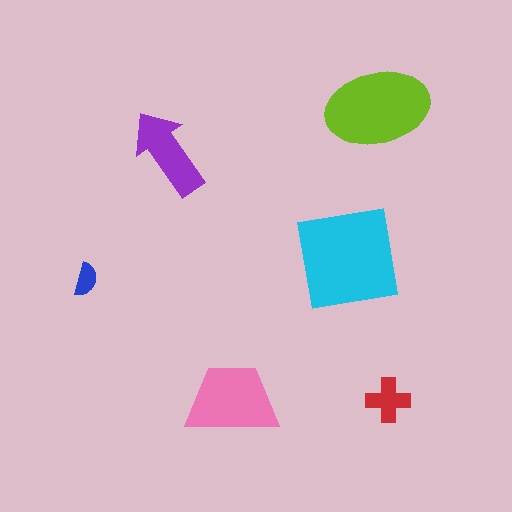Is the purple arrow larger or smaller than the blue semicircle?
Larger.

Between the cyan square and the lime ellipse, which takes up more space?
The cyan square.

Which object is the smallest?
The blue semicircle.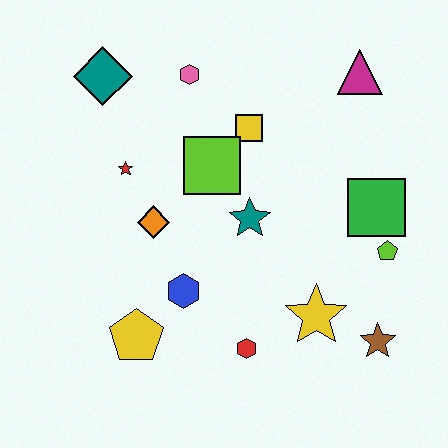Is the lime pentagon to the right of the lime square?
Yes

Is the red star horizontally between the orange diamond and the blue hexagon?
No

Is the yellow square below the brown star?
No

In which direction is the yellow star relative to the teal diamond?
The yellow star is below the teal diamond.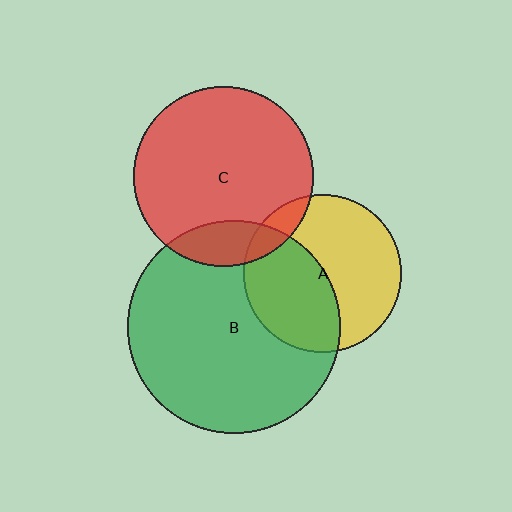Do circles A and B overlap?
Yes.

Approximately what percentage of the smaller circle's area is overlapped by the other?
Approximately 45%.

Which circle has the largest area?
Circle B (green).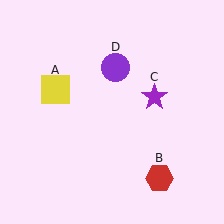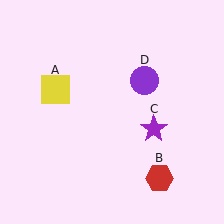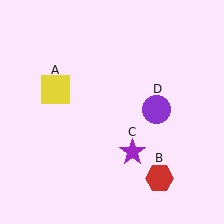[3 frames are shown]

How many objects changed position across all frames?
2 objects changed position: purple star (object C), purple circle (object D).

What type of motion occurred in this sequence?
The purple star (object C), purple circle (object D) rotated clockwise around the center of the scene.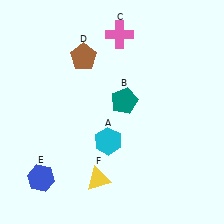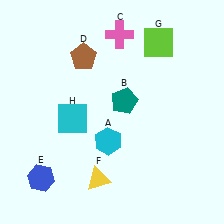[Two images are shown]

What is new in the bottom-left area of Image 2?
A cyan square (H) was added in the bottom-left area of Image 2.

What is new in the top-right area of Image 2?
A lime square (G) was added in the top-right area of Image 2.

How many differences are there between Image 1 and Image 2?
There are 2 differences between the two images.